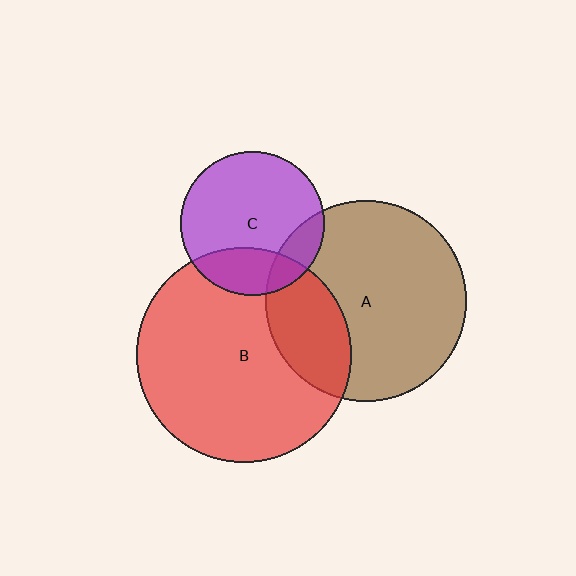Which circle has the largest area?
Circle B (red).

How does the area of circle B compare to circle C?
Approximately 2.3 times.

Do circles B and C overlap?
Yes.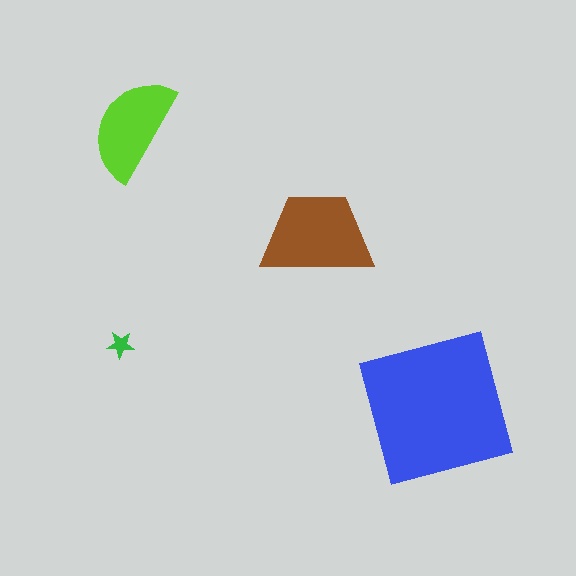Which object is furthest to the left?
The green star is leftmost.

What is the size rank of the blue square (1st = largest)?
1st.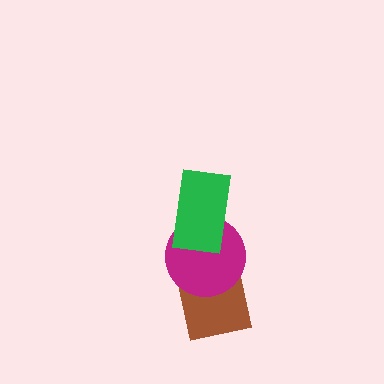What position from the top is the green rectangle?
The green rectangle is 1st from the top.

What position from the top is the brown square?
The brown square is 3rd from the top.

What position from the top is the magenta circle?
The magenta circle is 2nd from the top.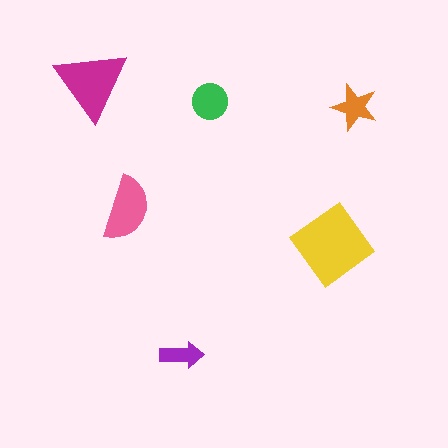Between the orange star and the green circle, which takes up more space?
The green circle.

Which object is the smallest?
The purple arrow.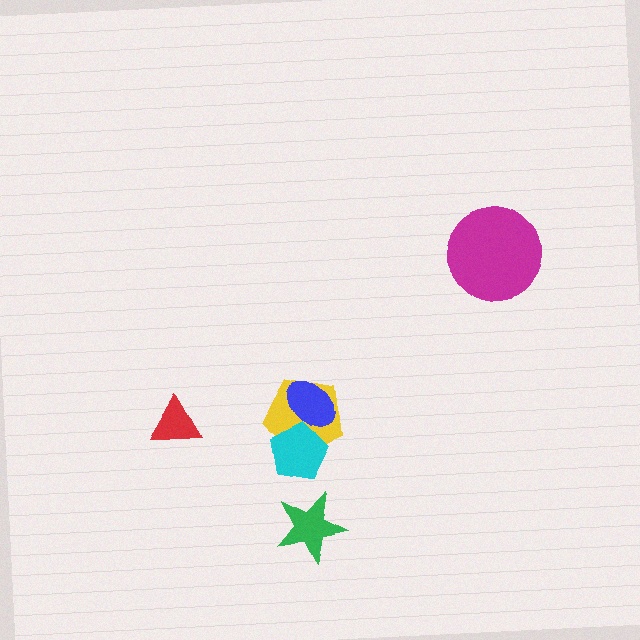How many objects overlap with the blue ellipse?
2 objects overlap with the blue ellipse.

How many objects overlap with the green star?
0 objects overlap with the green star.